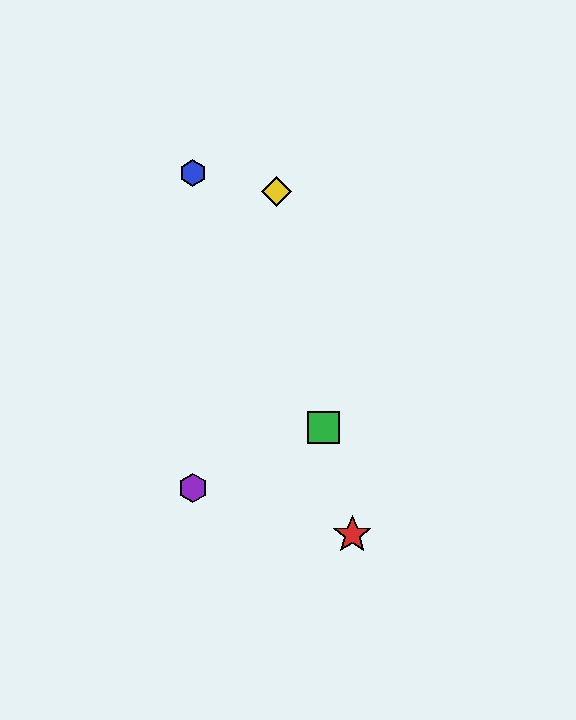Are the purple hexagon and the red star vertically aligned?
No, the purple hexagon is at x≈193 and the red star is at x≈352.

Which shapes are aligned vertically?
The blue hexagon, the purple hexagon are aligned vertically.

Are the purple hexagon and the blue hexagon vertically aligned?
Yes, both are at x≈193.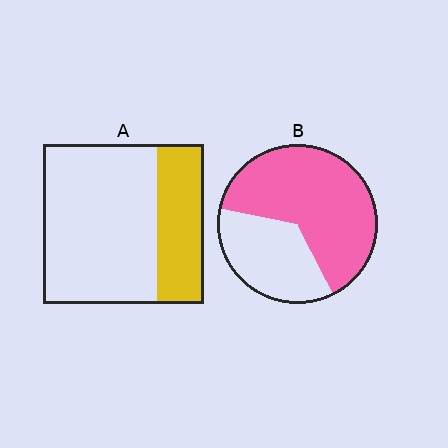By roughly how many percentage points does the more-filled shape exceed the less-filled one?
By roughly 35 percentage points (B over A).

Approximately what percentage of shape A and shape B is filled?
A is approximately 30% and B is approximately 65%.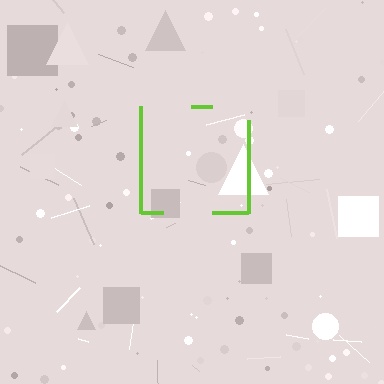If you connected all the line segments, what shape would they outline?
They would outline a square.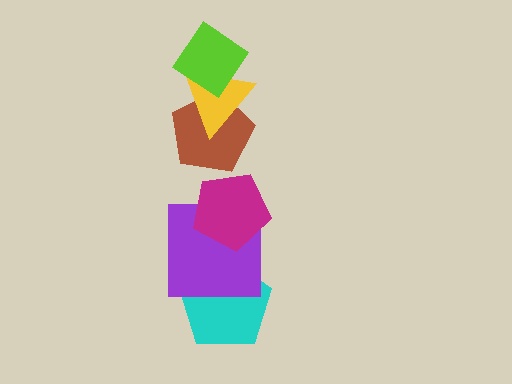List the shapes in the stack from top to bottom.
From top to bottom: the lime diamond, the yellow triangle, the brown pentagon, the magenta pentagon, the purple square, the cyan pentagon.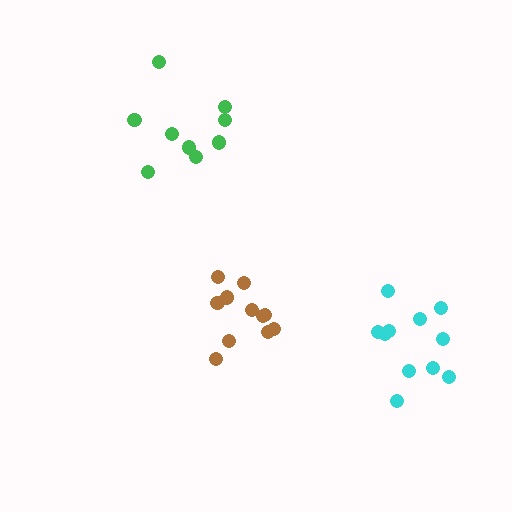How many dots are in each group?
Group 1: 11 dots, Group 2: 9 dots, Group 3: 11 dots (31 total).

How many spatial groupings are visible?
There are 3 spatial groupings.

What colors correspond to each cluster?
The clusters are colored: brown, green, cyan.